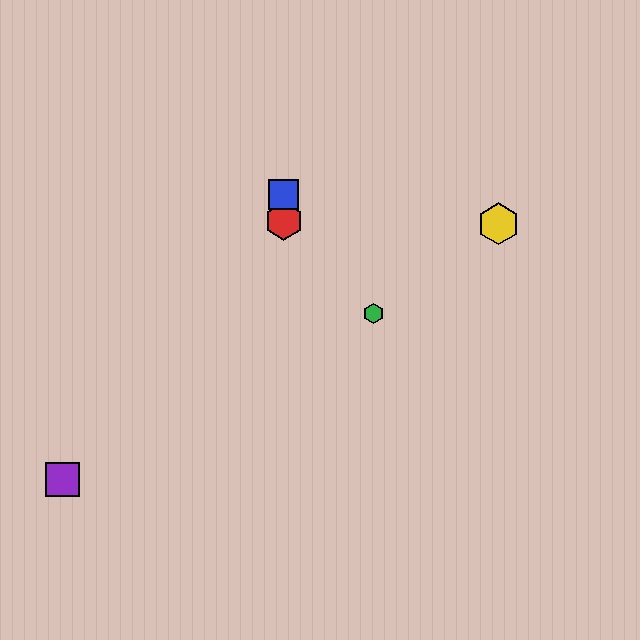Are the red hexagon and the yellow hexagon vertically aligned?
No, the red hexagon is at x≈284 and the yellow hexagon is at x≈498.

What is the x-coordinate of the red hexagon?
The red hexagon is at x≈284.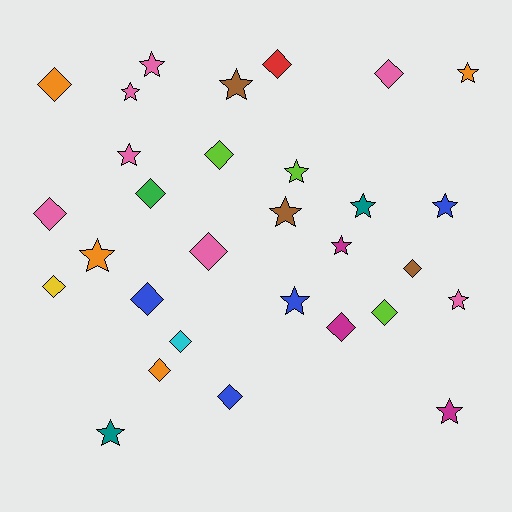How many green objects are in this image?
There is 1 green object.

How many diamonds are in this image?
There are 15 diamonds.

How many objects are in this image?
There are 30 objects.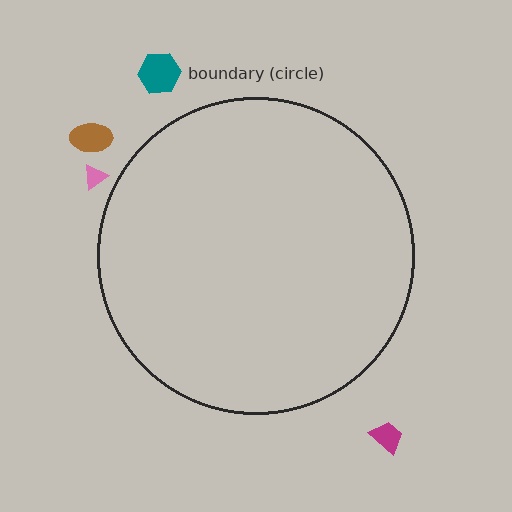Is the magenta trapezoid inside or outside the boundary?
Outside.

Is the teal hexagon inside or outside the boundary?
Outside.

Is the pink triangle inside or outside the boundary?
Outside.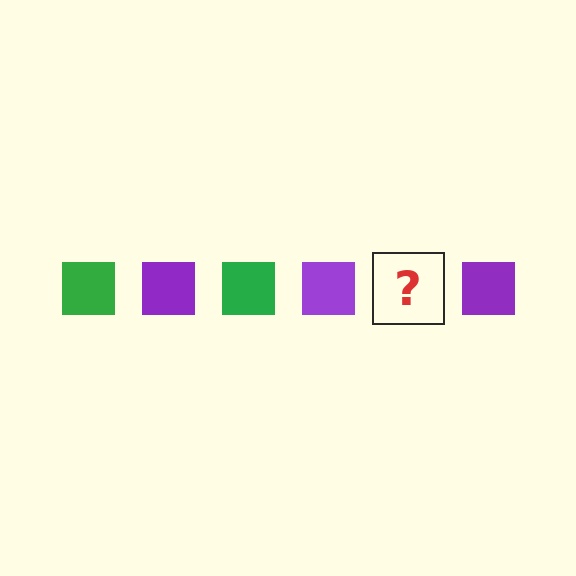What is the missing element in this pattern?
The missing element is a green square.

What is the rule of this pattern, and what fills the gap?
The rule is that the pattern cycles through green, purple squares. The gap should be filled with a green square.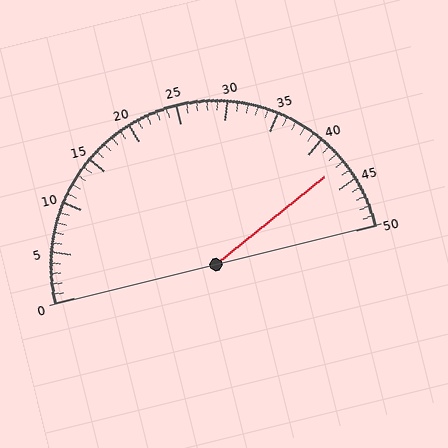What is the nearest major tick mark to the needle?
The nearest major tick mark is 45.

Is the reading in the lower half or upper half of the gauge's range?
The reading is in the upper half of the range (0 to 50).